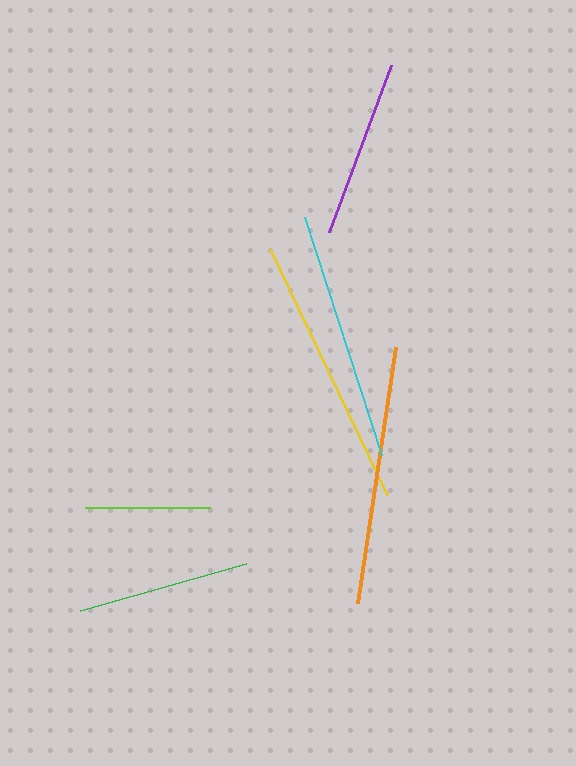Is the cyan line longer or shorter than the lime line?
The cyan line is longer than the lime line.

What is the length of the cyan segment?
The cyan segment is approximately 251 pixels long.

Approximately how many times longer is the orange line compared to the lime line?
The orange line is approximately 2.1 times the length of the lime line.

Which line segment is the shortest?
The lime line is the shortest at approximately 124 pixels.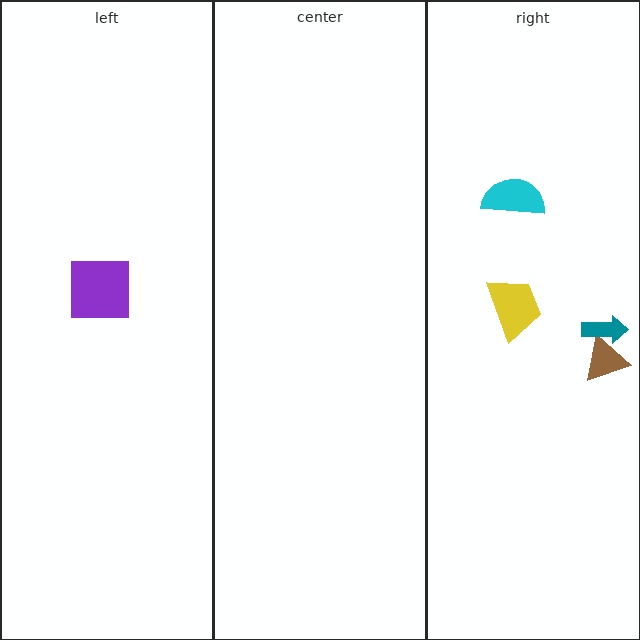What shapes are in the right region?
The yellow trapezoid, the brown triangle, the teal arrow, the cyan semicircle.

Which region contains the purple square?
The left region.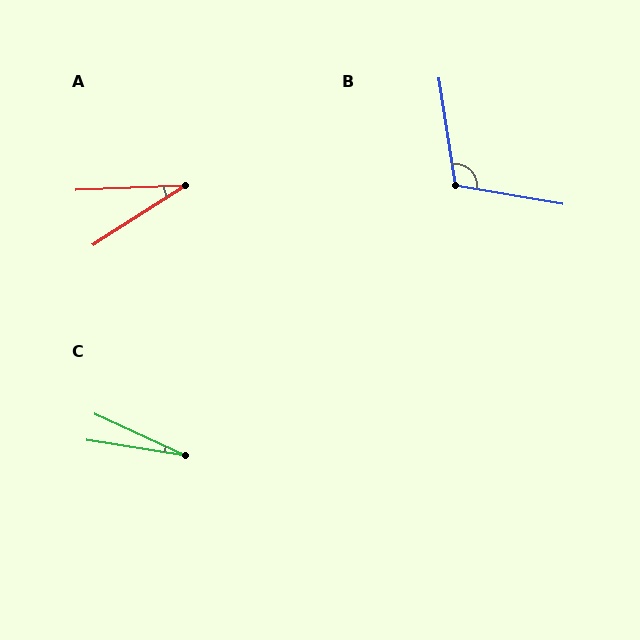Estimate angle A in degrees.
Approximately 31 degrees.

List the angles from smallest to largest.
C (16°), A (31°), B (109°).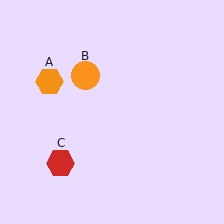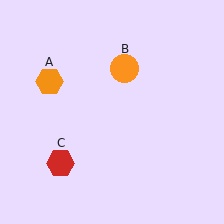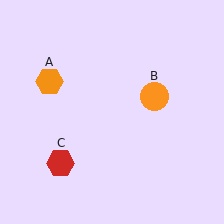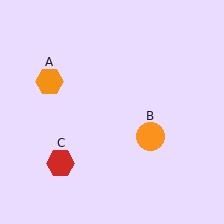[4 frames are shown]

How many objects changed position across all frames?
1 object changed position: orange circle (object B).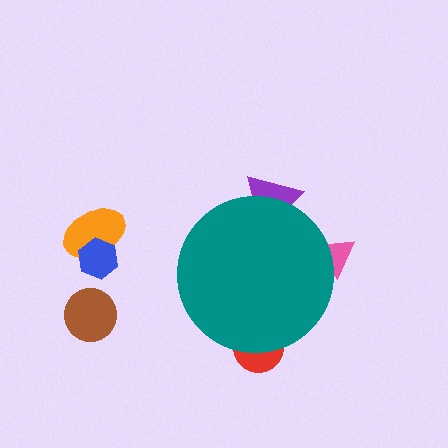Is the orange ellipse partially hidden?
No, the orange ellipse is fully visible.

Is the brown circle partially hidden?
No, the brown circle is fully visible.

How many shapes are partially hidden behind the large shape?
3 shapes are partially hidden.